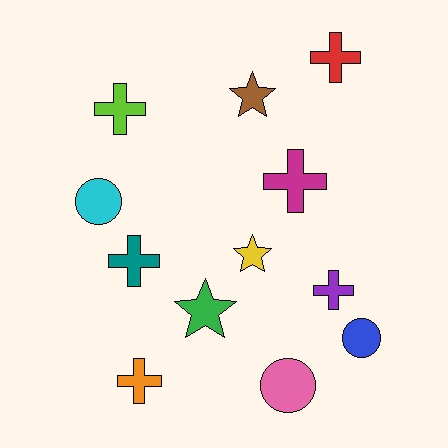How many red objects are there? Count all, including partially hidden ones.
There is 1 red object.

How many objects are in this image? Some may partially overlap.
There are 12 objects.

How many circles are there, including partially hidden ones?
There are 3 circles.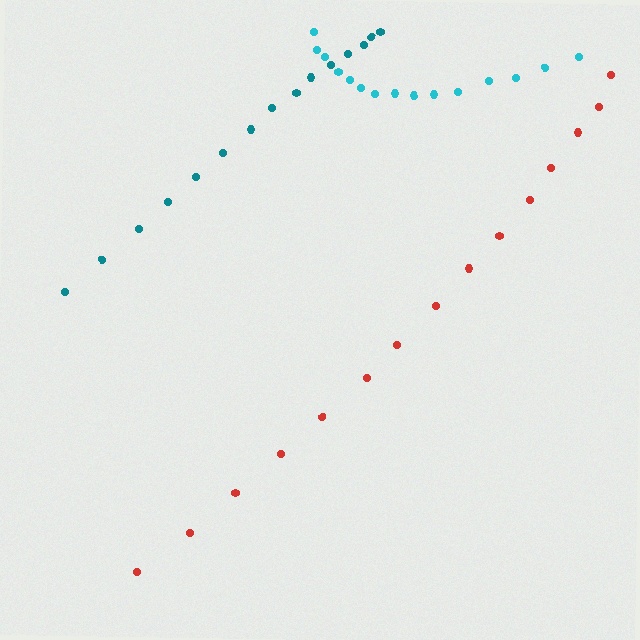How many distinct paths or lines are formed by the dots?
There are 3 distinct paths.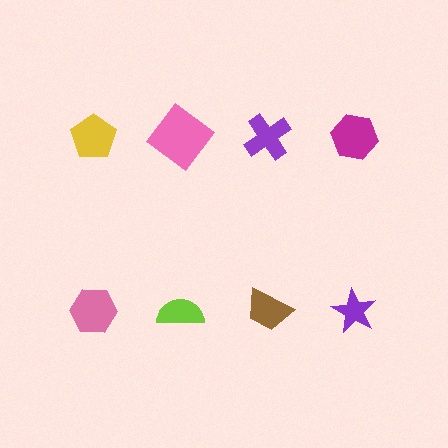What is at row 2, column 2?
A lime semicircle.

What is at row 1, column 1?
A yellow pentagon.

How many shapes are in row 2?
4 shapes.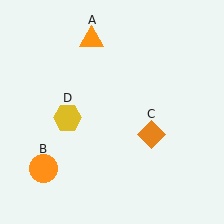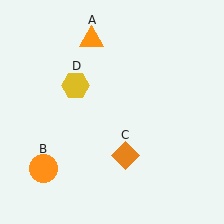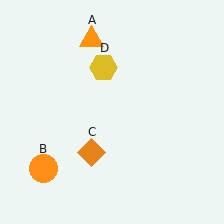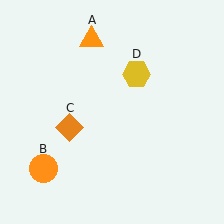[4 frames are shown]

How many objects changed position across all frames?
2 objects changed position: orange diamond (object C), yellow hexagon (object D).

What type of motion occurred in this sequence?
The orange diamond (object C), yellow hexagon (object D) rotated clockwise around the center of the scene.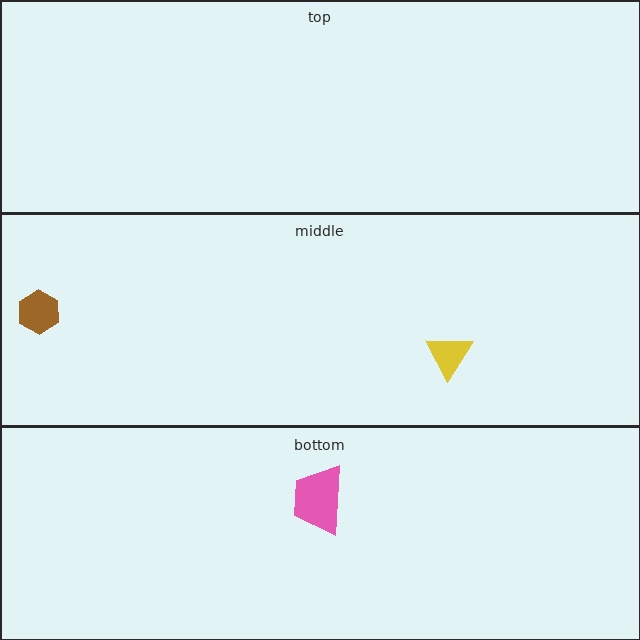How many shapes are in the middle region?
2.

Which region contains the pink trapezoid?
The bottom region.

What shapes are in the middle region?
The yellow triangle, the brown hexagon.